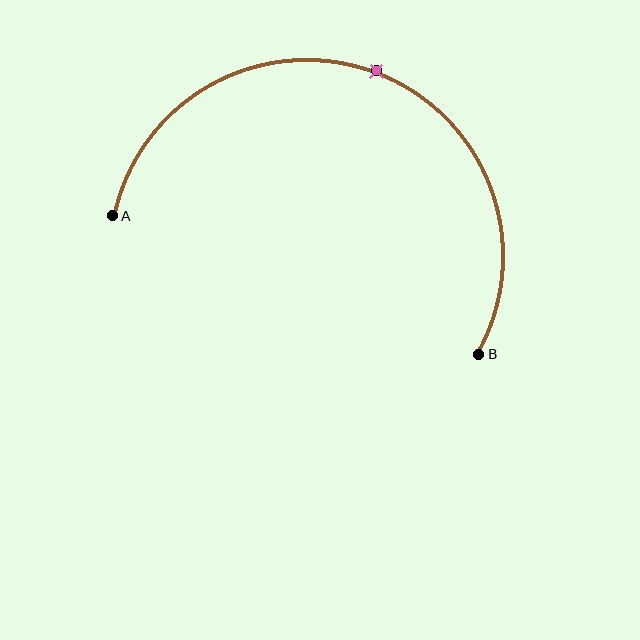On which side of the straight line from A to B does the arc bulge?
The arc bulges above the straight line connecting A and B.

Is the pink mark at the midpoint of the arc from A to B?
Yes. The pink mark lies on the arc at equal arc-length from both A and B — it is the arc midpoint.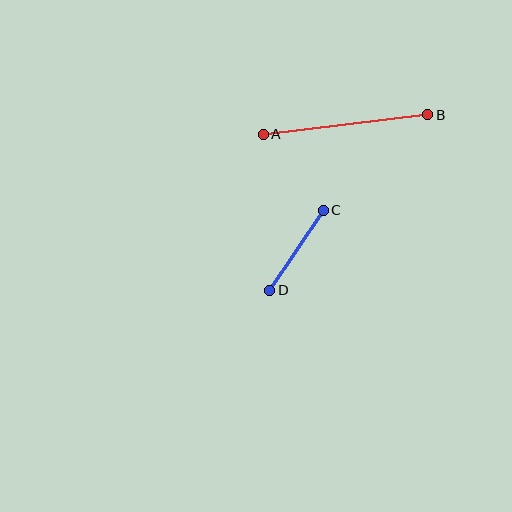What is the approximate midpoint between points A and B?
The midpoint is at approximately (345, 125) pixels.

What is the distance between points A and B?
The distance is approximately 166 pixels.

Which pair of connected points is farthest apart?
Points A and B are farthest apart.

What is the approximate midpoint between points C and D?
The midpoint is at approximately (297, 250) pixels.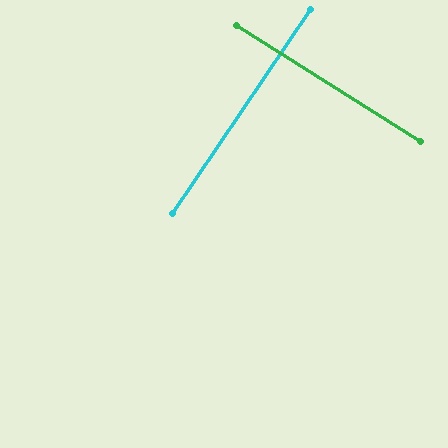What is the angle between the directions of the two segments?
Approximately 88 degrees.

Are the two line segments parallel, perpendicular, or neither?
Perpendicular — they meet at approximately 88°.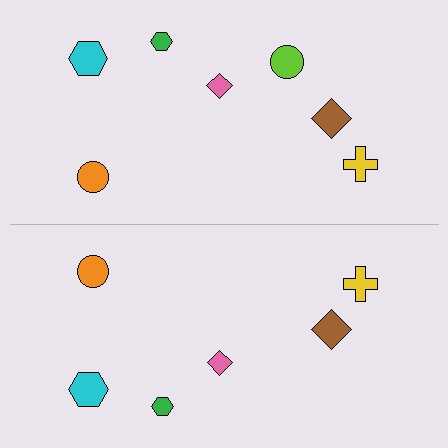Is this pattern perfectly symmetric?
No, the pattern is not perfectly symmetric. A lime circle is missing from the bottom side.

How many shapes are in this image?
There are 13 shapes in this image.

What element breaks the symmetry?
A lime circle is missing from the bottom side.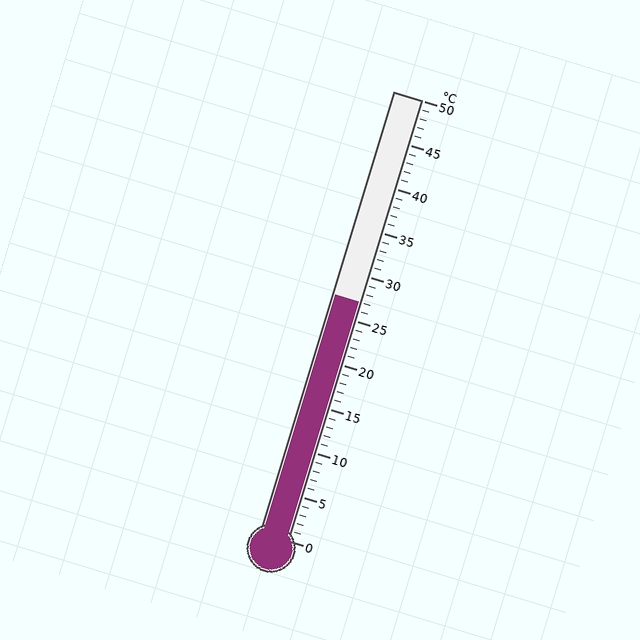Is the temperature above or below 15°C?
The temperature is above 15°C.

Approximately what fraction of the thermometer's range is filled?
The thermometer is filled to approximately 55% of its range.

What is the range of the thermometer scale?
The thermometer scale ranges from 0°C to 50°C.